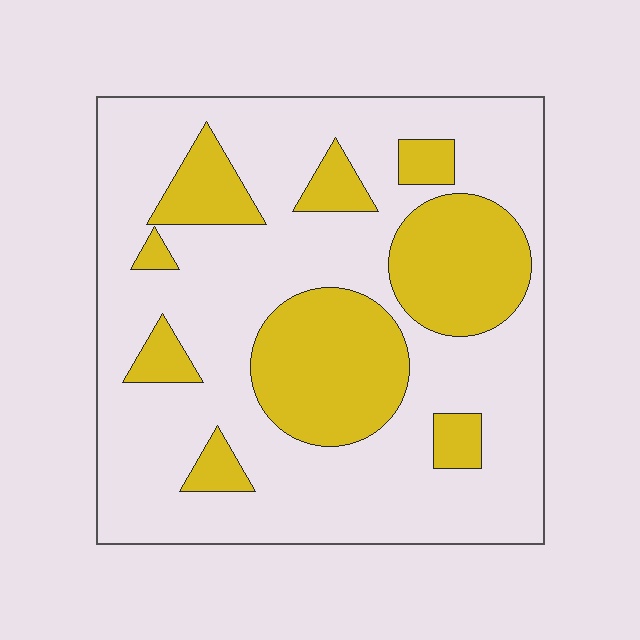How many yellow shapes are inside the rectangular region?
9.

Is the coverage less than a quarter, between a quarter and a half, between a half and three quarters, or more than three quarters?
Between a quarter and a half.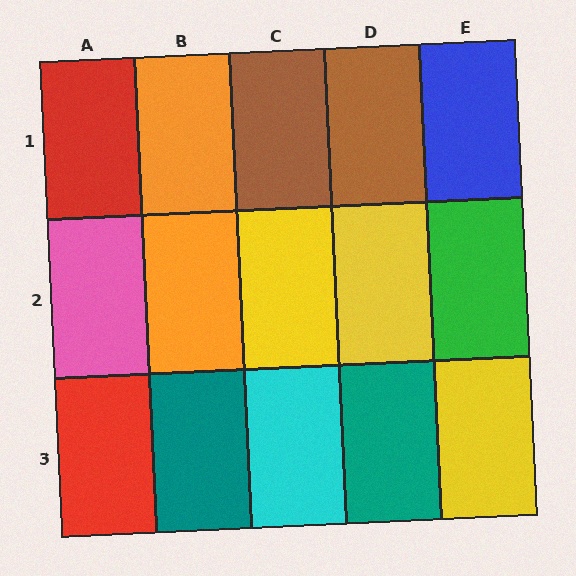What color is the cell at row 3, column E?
Yellow.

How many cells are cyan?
1 cell is cyan.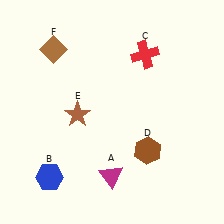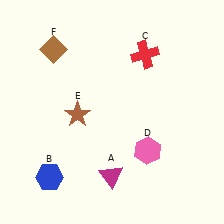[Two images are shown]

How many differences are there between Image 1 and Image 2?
There is 1 difference between the two images.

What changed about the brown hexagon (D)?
In Image 1, D is brown. In Image 2, it changed to pink.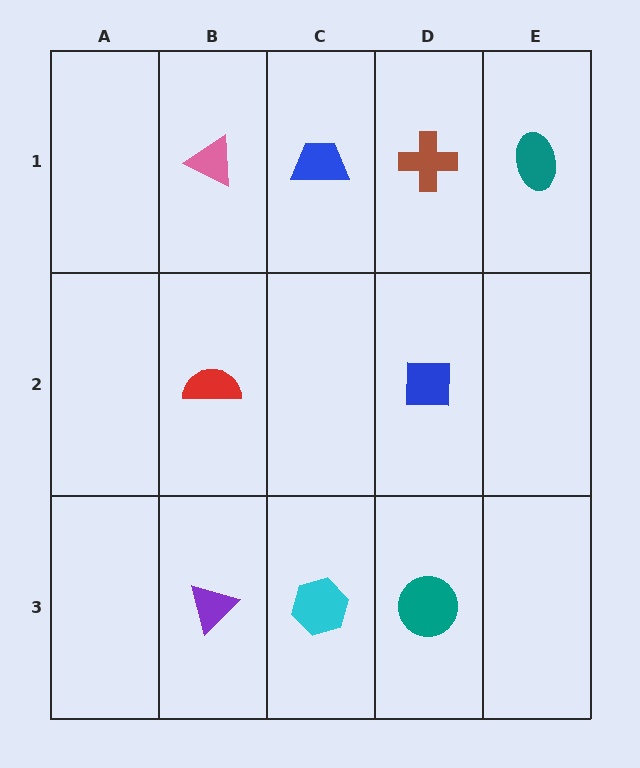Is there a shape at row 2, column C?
No, that cell is empty.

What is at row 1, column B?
A pink triangle.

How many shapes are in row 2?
2 shapes.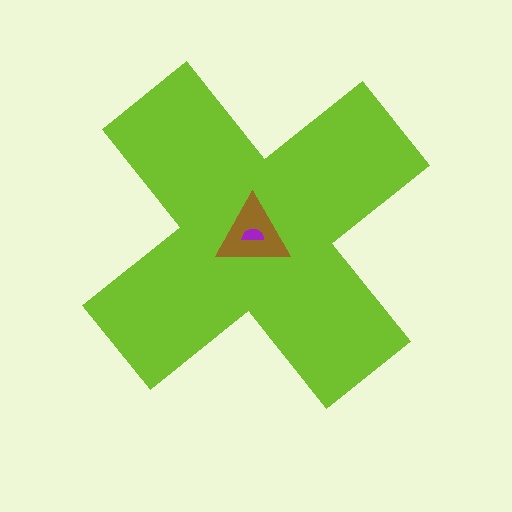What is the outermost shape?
The lime cross.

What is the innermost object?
The purple semicircle.